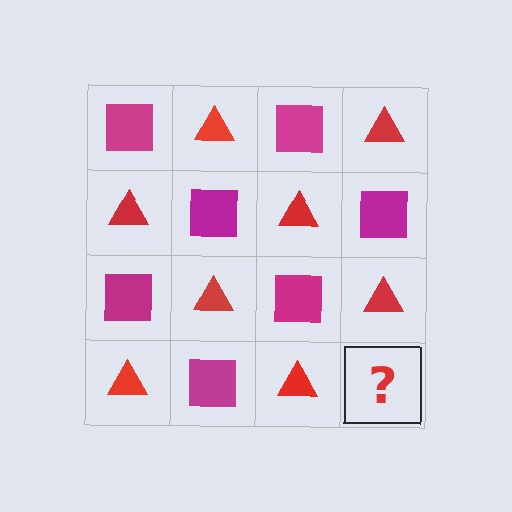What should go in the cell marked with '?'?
The missing cell should contain a magenta square.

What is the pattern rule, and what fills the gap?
The rule is that it alternates magenta square and red triangle in a checkerboard pattern. The gap should be filled with a magenta square.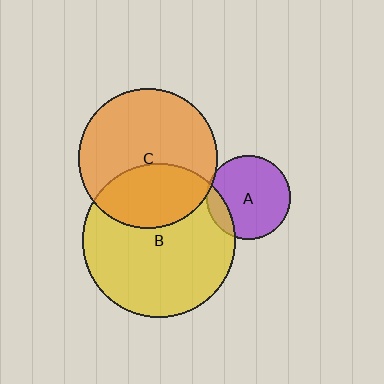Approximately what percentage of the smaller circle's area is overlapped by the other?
Approximately 15%.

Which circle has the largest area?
Circle B (yellow).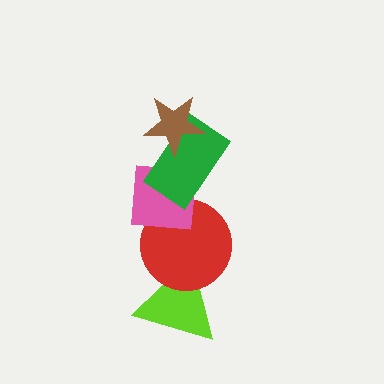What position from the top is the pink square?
The pink square is 3rd from the top.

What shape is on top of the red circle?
The pink square is on top of the red circle.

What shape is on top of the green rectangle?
The brown star is on top of the green rectangle.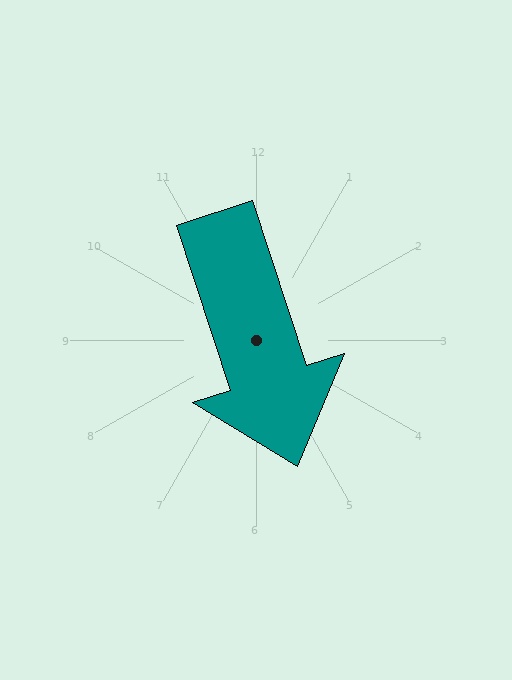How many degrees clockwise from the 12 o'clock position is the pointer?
Approximately 162 degrees.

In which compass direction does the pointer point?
South.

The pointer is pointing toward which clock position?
Roughly 5 o'clock.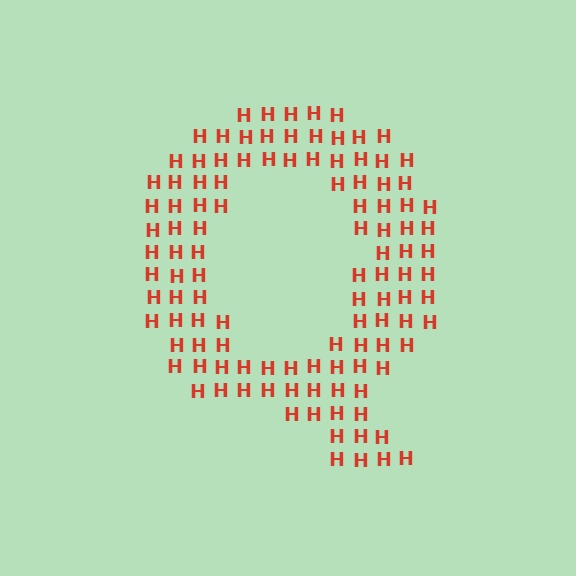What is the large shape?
The large shape is the letter Q.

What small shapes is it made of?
It is made of small letter H's.